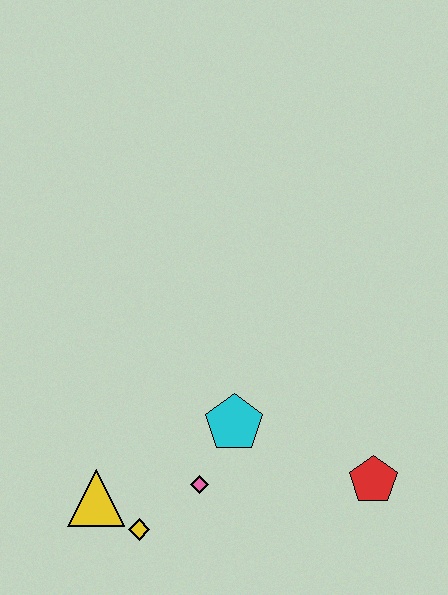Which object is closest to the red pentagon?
The cyan pentagon is closest to the red pentagon.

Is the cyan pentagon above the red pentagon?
Yes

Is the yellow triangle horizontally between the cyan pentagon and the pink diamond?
No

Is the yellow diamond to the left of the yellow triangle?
No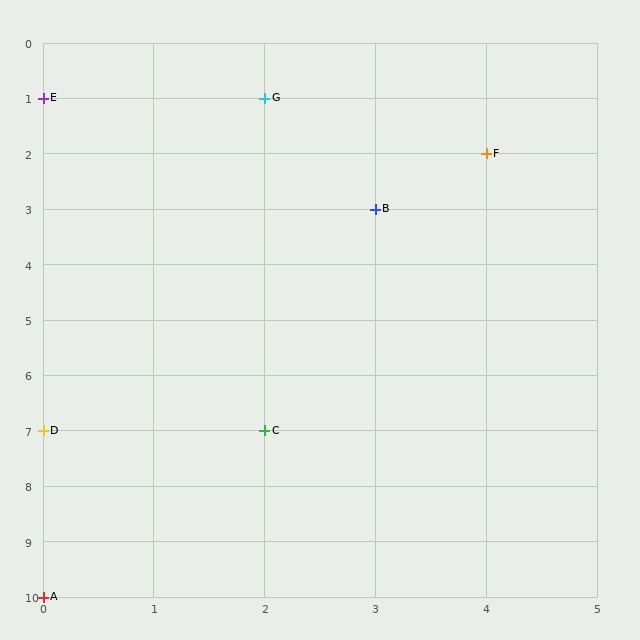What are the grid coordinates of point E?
Point E is at grid coordinates (0, 1).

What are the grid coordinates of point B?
Point B is at grid coordinates (3, 3).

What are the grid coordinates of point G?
Point G is at grid coordinates (2, 1).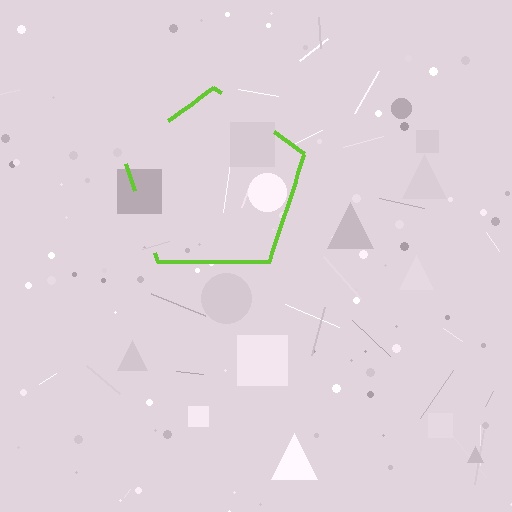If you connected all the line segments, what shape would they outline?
They would outline a pentagon.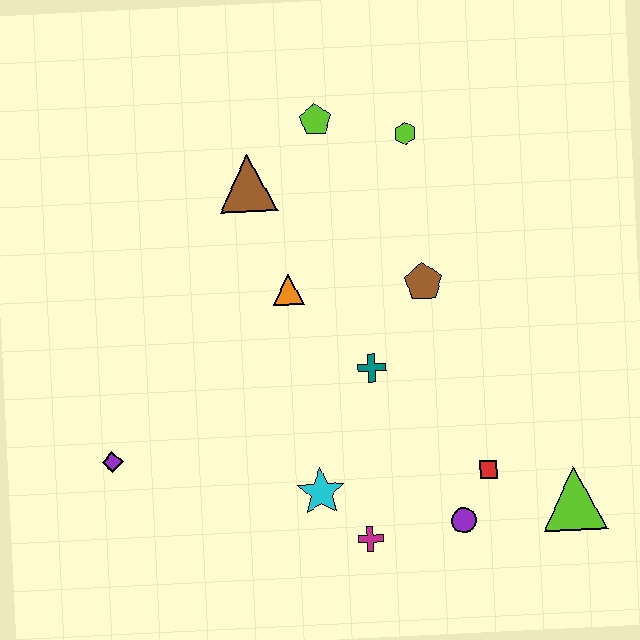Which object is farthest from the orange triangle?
The lime triangle is farthest from the orange triangle.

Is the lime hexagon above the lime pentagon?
No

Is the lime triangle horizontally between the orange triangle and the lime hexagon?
No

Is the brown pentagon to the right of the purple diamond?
Yes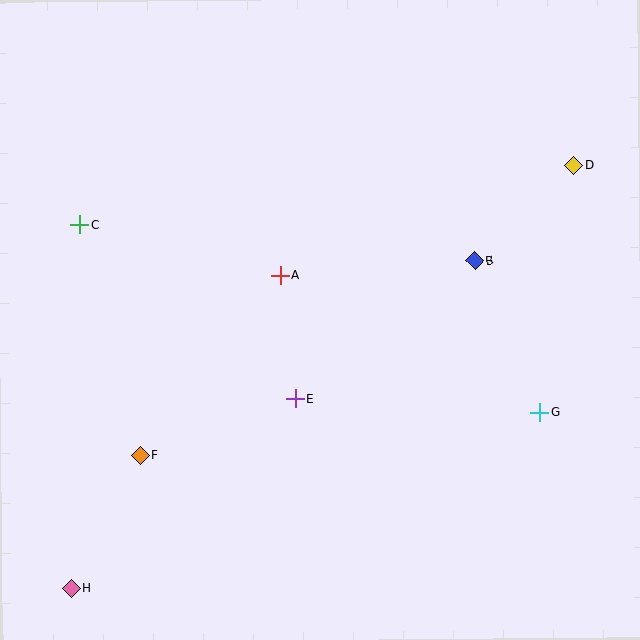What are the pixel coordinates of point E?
Point E is at (295, 399).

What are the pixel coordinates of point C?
Point C is at (80, 225).